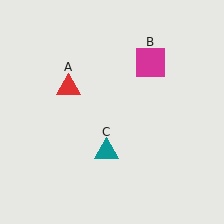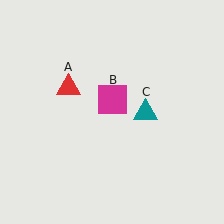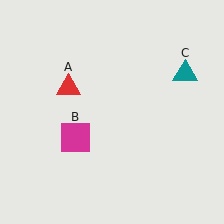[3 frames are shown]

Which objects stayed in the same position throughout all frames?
Red triangle (object A) remained stationary.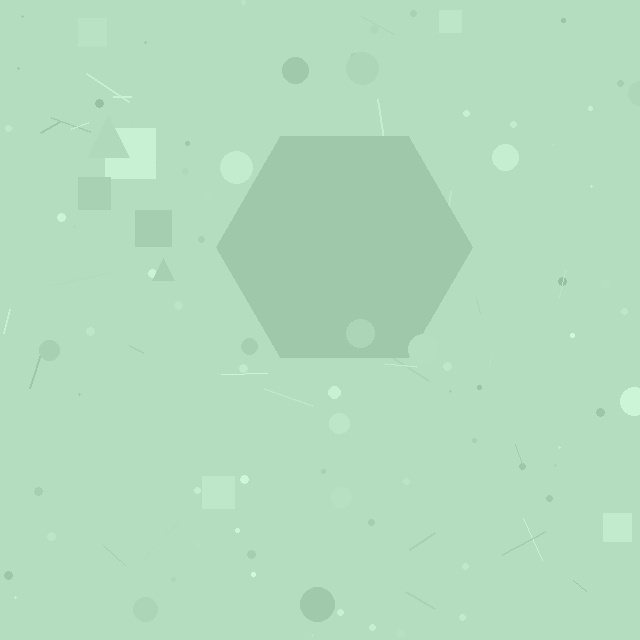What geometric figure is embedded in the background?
A hexagon is embedded in the background.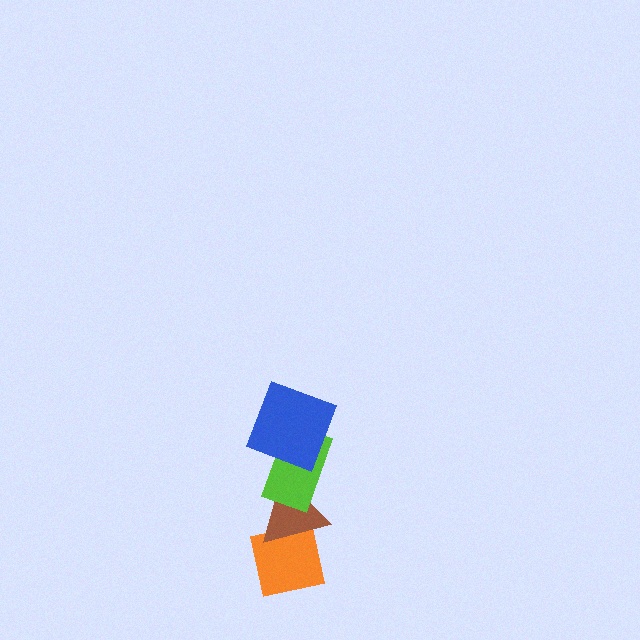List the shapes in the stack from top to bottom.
From top to bottom: the blue square, the lime rectangle, the brown triangle, the orange square.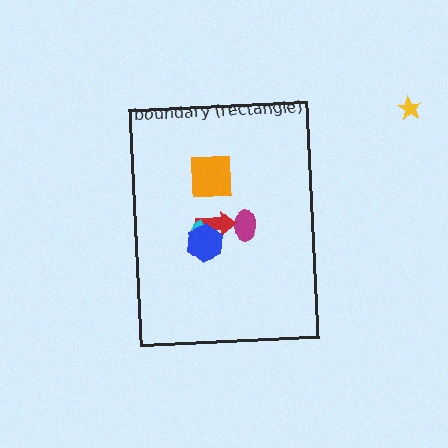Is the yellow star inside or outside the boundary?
Outside.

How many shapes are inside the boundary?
5 inside, 1 outside.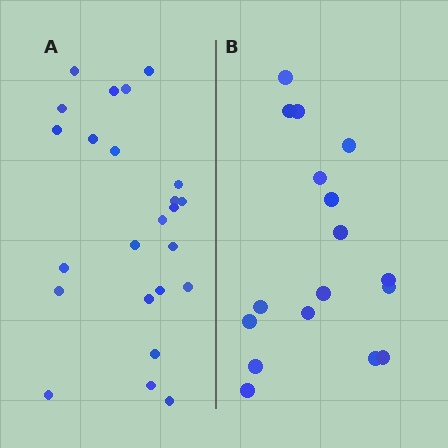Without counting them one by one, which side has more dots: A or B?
Region A (the left region) has more dots.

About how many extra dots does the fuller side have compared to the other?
Region A has roughly 8 or so more dots than region B.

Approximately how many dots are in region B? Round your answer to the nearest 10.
About 20 dots. (The exact count is 17, which rounds to 20.)